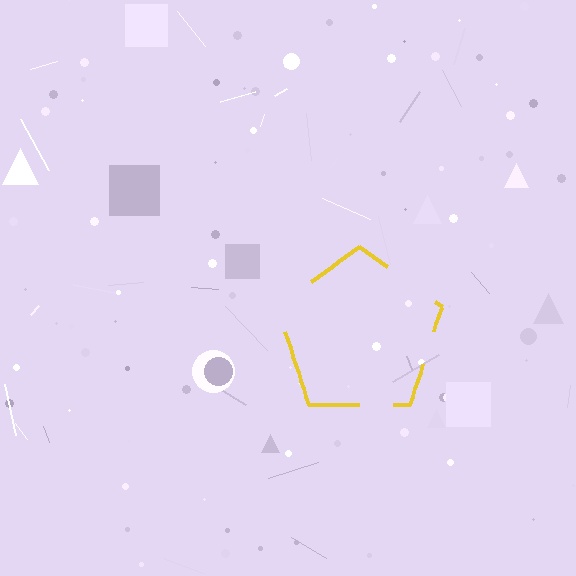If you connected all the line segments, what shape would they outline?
They would outline a pentagon.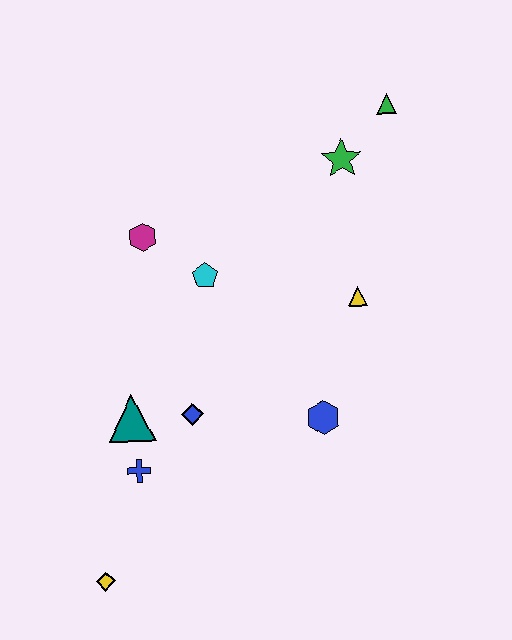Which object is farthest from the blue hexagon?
The green triangle is farthest from the blue hexagon.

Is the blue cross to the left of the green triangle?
Yes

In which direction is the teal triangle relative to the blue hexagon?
The teal triangle is to the left of the blue hexagon.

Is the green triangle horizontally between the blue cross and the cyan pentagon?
No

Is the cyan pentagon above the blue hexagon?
Yes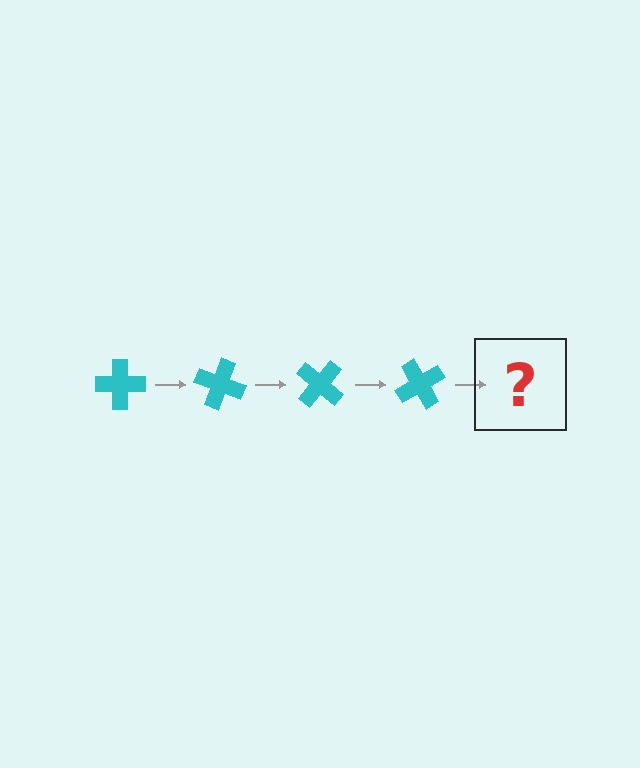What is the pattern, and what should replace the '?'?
The pattern is that the cross rotates 20 degrees each step. The '?' should be a cyan cross rotated 80 degrees.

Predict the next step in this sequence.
The next step is a cyan cross rotated 80 degrees.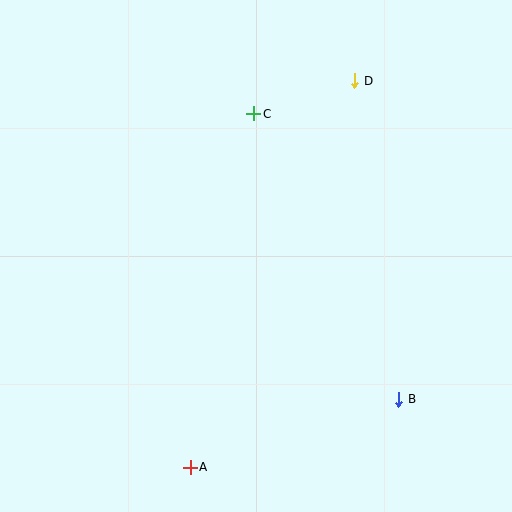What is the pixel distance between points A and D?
The distance between A and D is 420 pixels.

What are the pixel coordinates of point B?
Point B is at (399, 399).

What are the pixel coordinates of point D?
Point D is at (355, 81).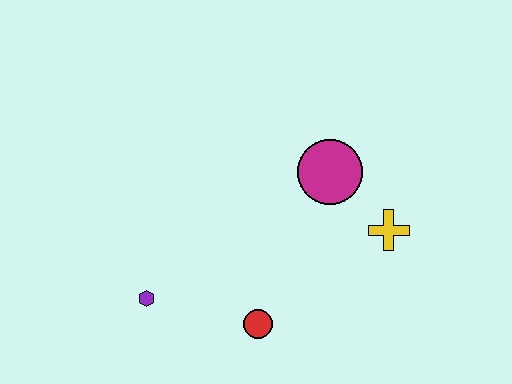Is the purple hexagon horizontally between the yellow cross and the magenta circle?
No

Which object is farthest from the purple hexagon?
The yellow cross is farthest from the purple hexagon.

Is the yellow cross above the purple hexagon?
Yes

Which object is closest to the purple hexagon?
The red circle is closest to the purple hexagon.